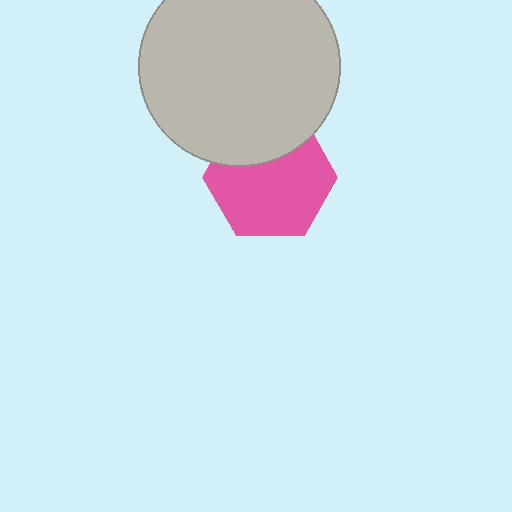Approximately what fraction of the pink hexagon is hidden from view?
Roughly 30% of the pink hexagon is hidden behind the light gray circle.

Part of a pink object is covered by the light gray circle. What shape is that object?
It is a hexagon.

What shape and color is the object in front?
The object in front is a light gray circle.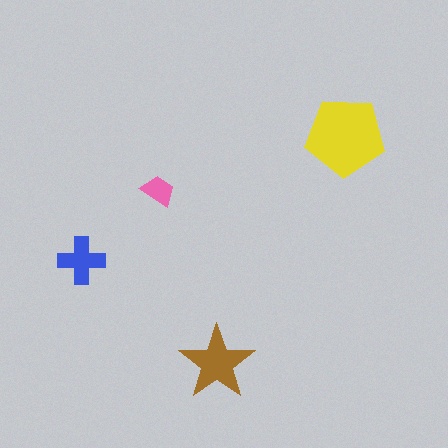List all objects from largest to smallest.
The yellow pentagon, the brown star, the blue cross, the pink trapezoid.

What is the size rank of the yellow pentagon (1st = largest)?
1st.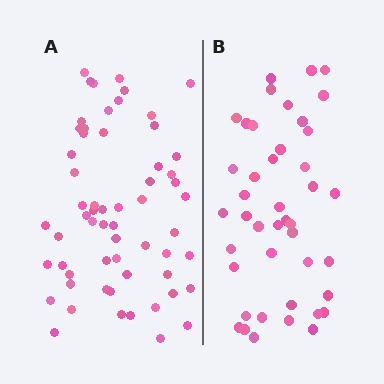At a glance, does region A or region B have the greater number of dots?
Region A (the left region) has more dots.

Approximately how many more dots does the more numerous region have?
Region A has approximately 15 more dots than region B.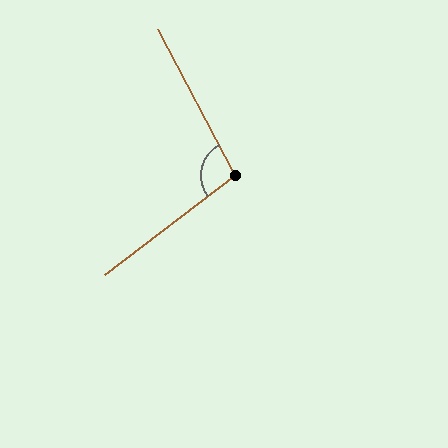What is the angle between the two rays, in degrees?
Approximately 100 degrees.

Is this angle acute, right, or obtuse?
It is obtuse.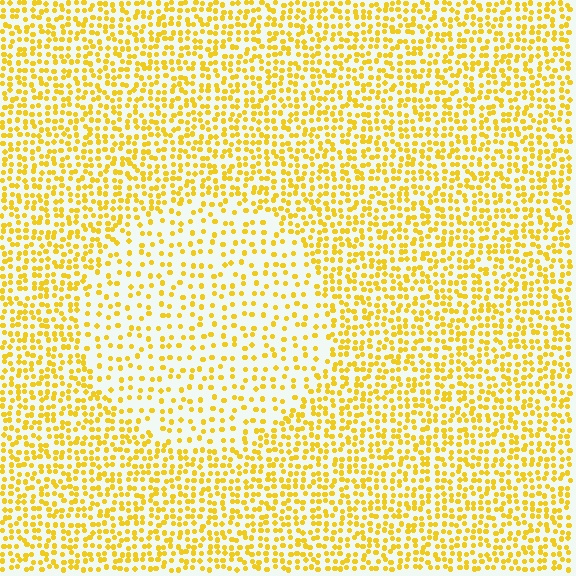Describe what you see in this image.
The image contains small yellow elements arranged at two different densities. A circle-shaped region is visible where the elements are less densely packed than the surrounding area.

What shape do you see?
I see a circle.